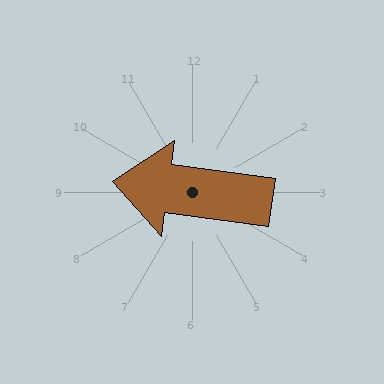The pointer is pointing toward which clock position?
Roughly 9 o'clock.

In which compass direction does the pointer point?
West.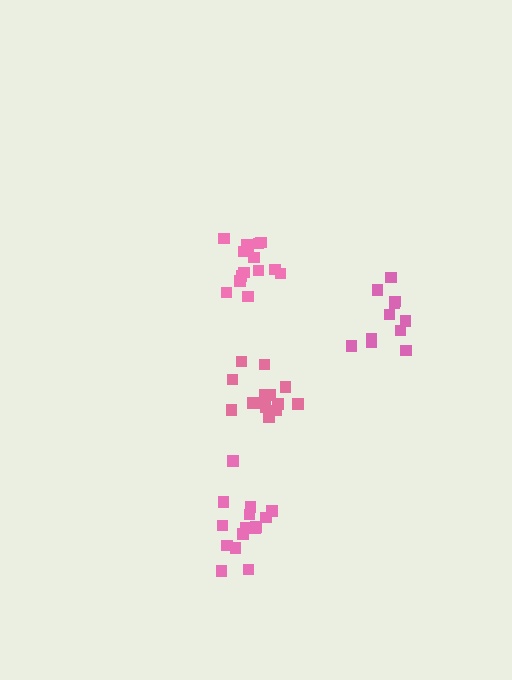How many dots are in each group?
Group 1: 11 dots, Group 2: 16 dots, Group 3: 15 dots, Group 4: 15 dots (57 total).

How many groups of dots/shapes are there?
There are 4 groups.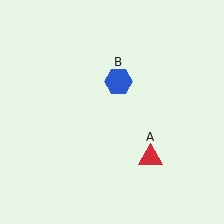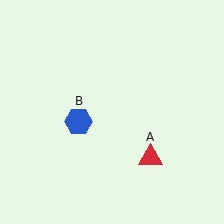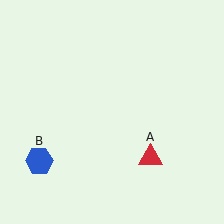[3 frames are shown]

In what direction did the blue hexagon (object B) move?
The blue hexagon (object B) moved down and to the left.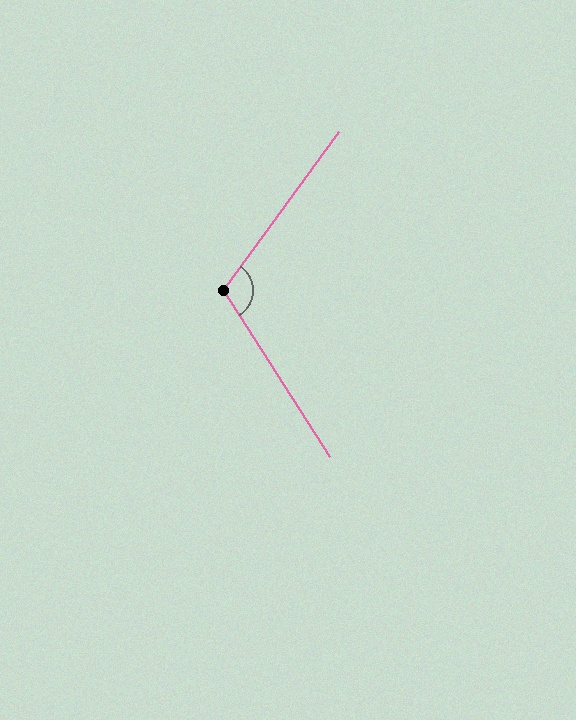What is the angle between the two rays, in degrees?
Approximately 111 degrees.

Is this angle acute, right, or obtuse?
It is obtuse.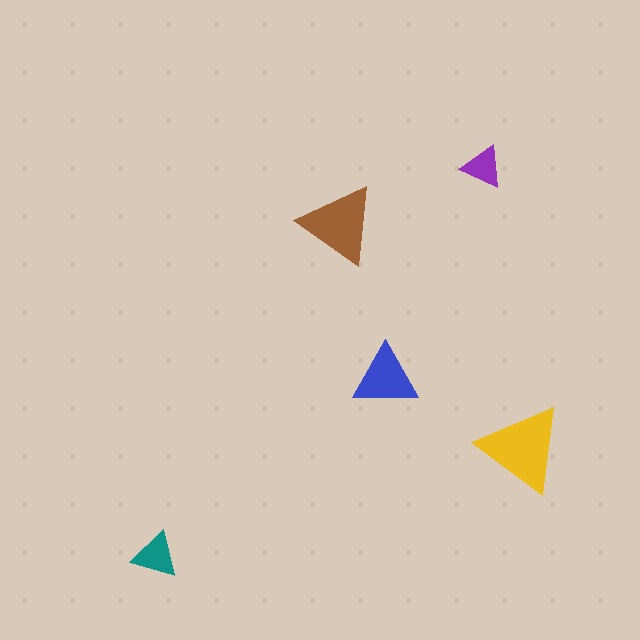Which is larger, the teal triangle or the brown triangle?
The brown one.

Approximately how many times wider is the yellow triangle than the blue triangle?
About 1.5 times wider.